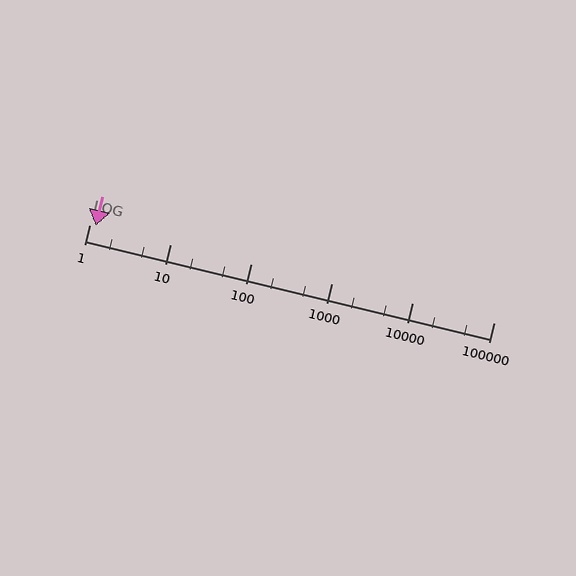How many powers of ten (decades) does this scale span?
The scale spans 5 decades, from 1 to 100000.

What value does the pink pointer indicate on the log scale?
The pointer indicates approximately 1.2.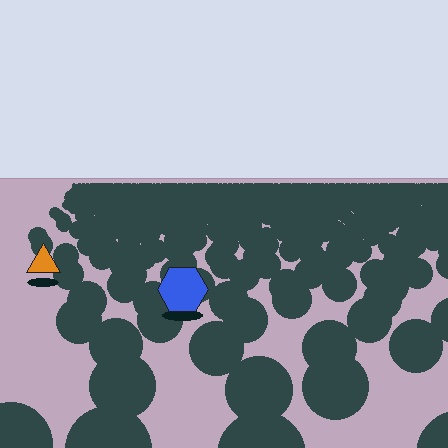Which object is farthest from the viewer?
The orange triangle is farthest from the viewer. It appears smaller and the ground texture around it is denser.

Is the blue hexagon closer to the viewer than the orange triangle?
Yes. The blue hexagon is closer — you can tell from the texture gradient: the ground texture is coarser near it.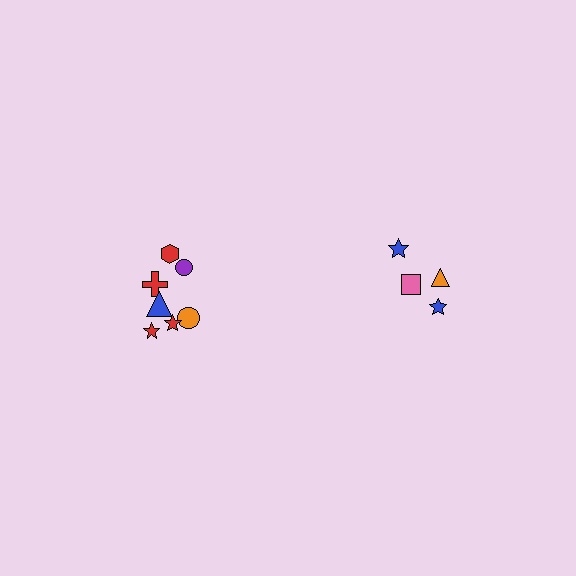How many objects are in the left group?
There are 7 objects.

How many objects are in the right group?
There are 4 objects.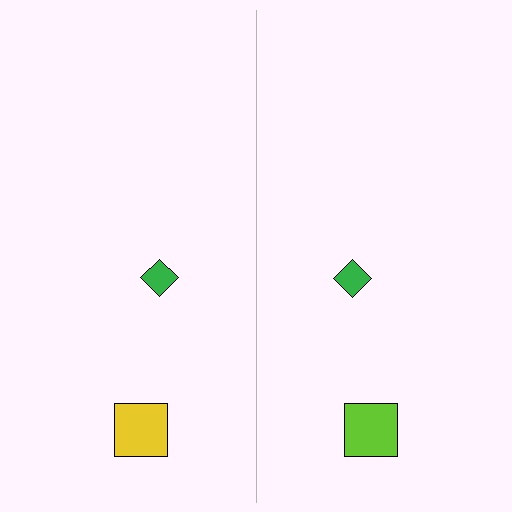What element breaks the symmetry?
The lime square on the right side breaks the symmetry — its mirror counterpart is yellow.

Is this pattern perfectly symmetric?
No, the pattern is not perfectly symmetric. The lime square on the right side breaks the symmetry — its mirror counterpart is yellow.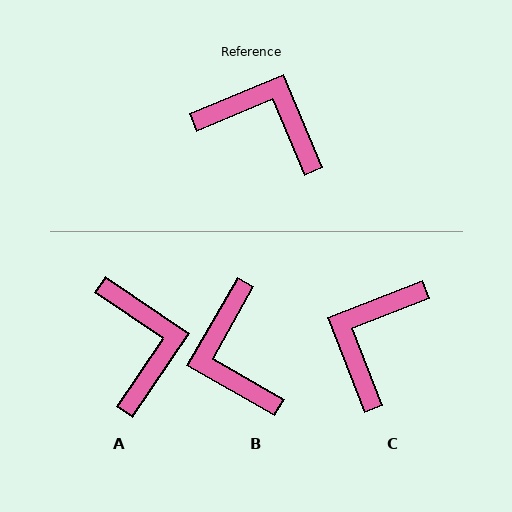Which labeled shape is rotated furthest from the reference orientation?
B, about 127 degrees away.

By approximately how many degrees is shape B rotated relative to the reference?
Approximately 127 degrees counter-clockwise.